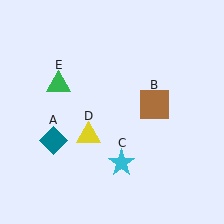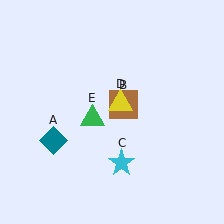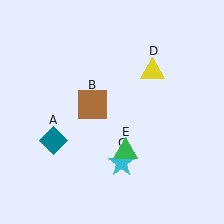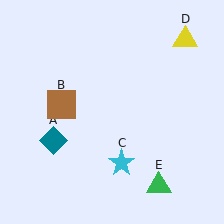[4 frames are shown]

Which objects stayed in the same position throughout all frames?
Teal diamond (object A) and cyan star (object C) remained stationary.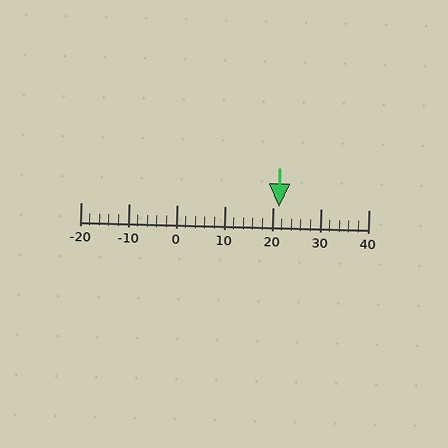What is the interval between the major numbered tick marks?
The major tick marks are spaced 10 units apart.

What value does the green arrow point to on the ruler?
The green arrow points to approximately 21.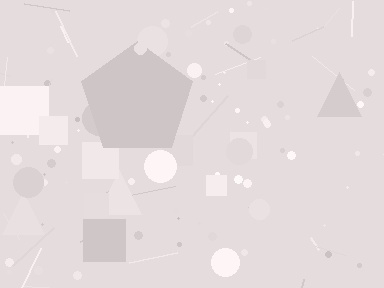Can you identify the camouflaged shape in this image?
The camouflaged shape is a pentagon.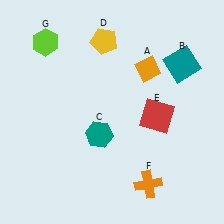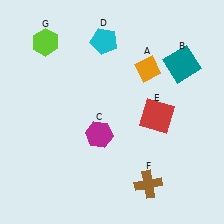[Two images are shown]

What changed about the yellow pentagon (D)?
In Image 1, D is yellow. In Image 2, it changed to cyan.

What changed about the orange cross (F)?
In Image 1, F is orange. In Image 2, it changed to brown.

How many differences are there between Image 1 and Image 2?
There are 3 differences between the two images.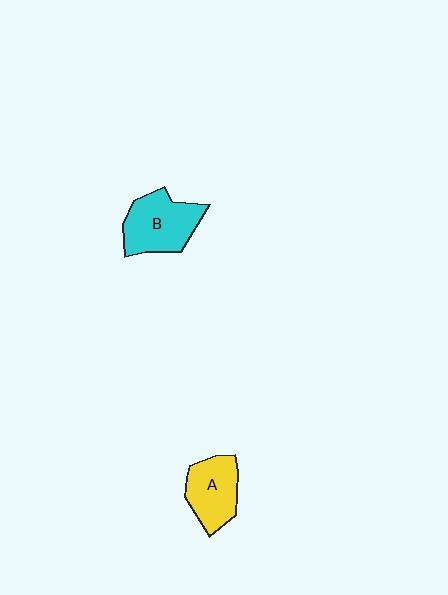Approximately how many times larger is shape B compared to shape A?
Approximately 1.2 times.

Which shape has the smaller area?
Shape A (yellow).